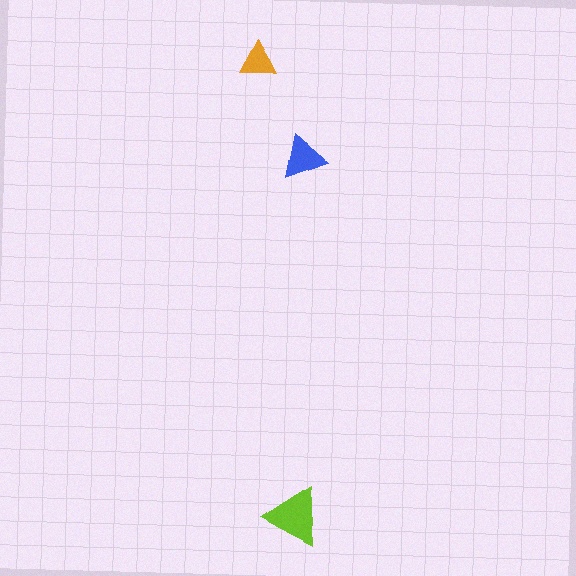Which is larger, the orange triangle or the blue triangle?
The blue one.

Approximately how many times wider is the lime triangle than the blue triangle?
About 1.5 times wider.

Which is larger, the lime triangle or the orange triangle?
The lime one.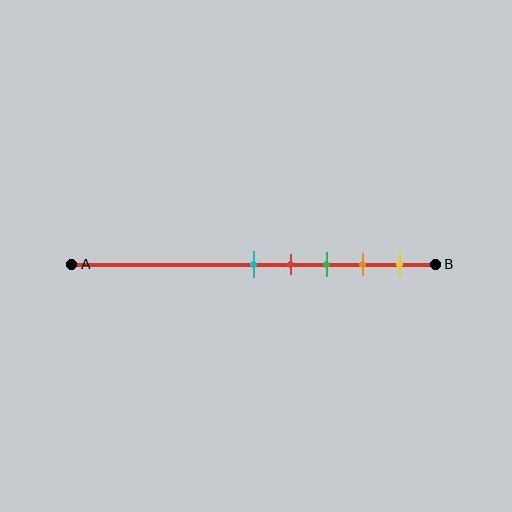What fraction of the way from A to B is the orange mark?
The orange mark is approximately 80% (0.8) of the way from A to B.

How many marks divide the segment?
There are 5 marks dividing the segment.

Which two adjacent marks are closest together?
The cyan and red marks are the closest adjacent pair.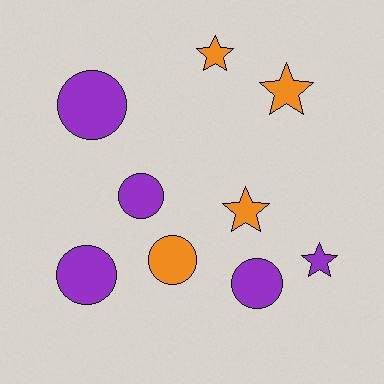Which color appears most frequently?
Purple, with 5 objects.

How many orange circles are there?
There is 1 orange circle.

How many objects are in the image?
There are 9 objects.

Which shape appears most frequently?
Circle, with 5 objects.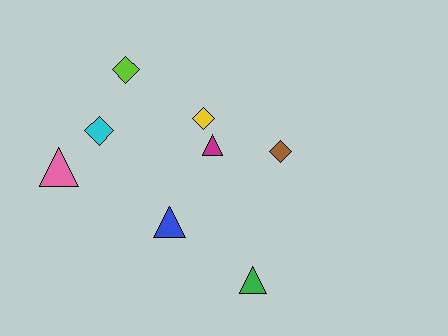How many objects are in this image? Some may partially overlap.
There are 8 objects.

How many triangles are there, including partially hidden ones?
There are 4 triangles.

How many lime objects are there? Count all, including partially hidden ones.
There is 1 lime object.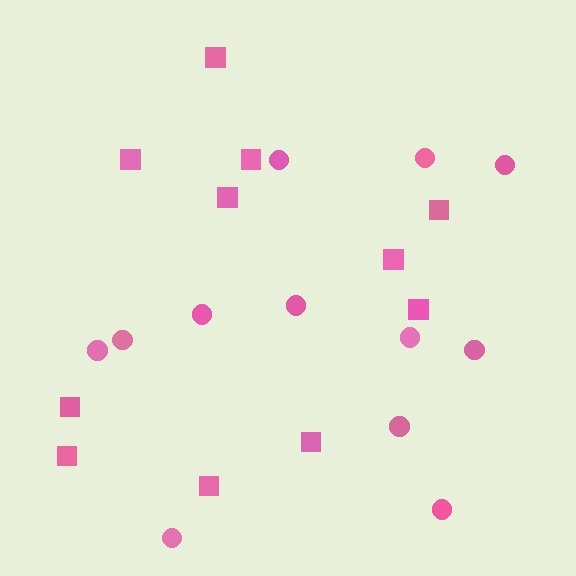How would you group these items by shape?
There are 2 groups: one group of circles (12) and one group of squares (11).